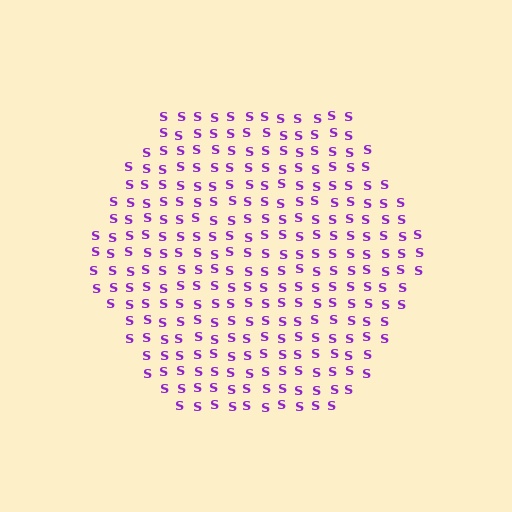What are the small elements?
The small elements are letter S's.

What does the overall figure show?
The overall figure shows a hexagon.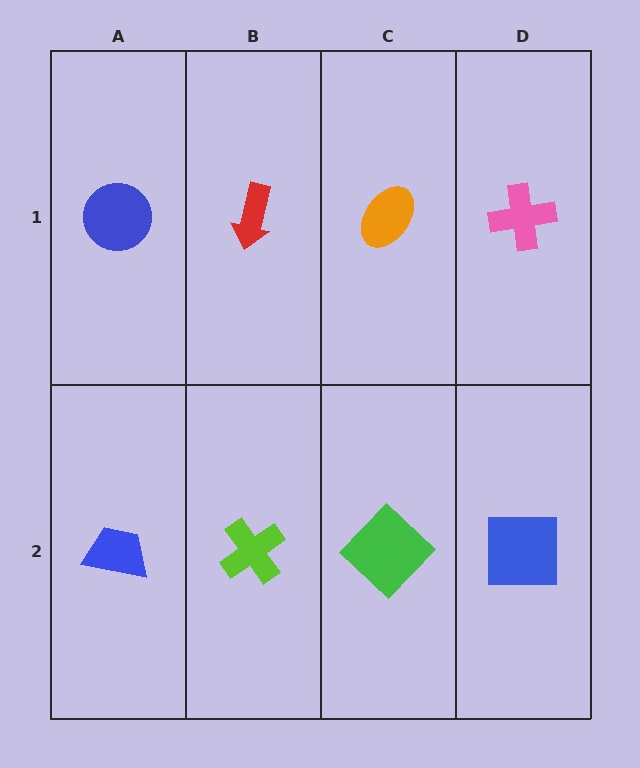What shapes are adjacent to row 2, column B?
A red arrow (row 1, column B), a blue trapezoid (row 2, column A), a green diamond (row 2, column C).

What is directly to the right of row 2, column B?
A green diamond.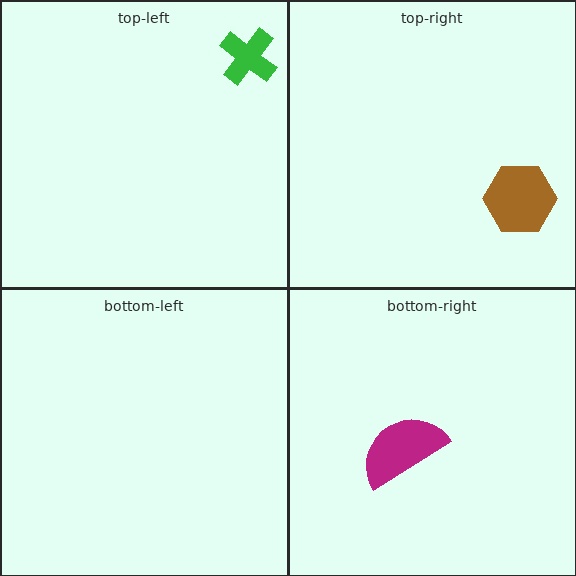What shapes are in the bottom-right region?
The magenta semicircle.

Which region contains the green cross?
The top-left region.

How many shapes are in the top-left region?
1.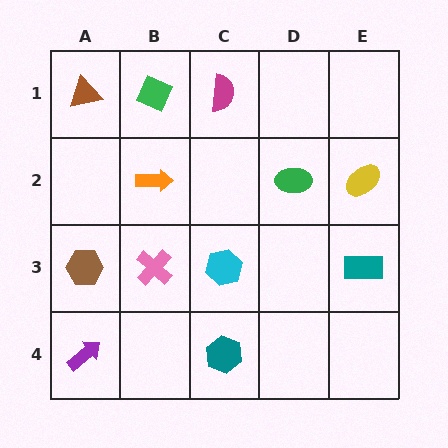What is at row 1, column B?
A green diamond.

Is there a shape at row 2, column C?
No, that cell is empty.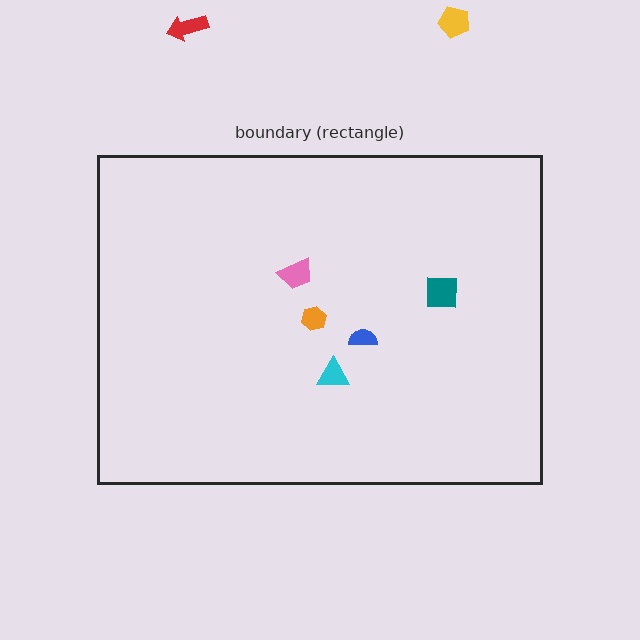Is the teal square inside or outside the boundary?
Inside.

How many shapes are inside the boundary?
5 inside, 2 outside.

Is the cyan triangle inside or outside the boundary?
Inside.